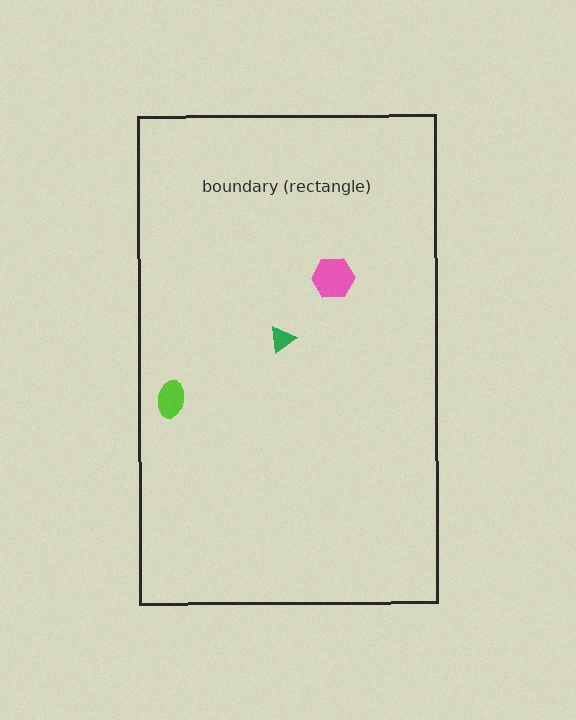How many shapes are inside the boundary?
3 inside, 0 outside.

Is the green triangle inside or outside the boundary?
Inside.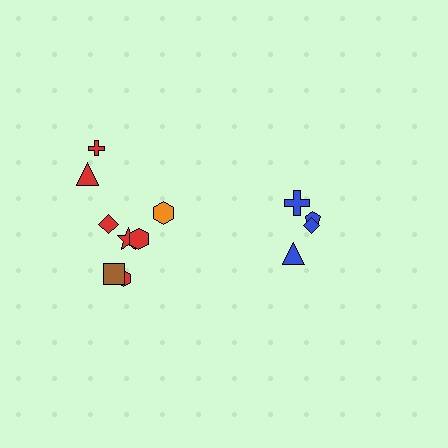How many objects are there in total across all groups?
There are 12 objects.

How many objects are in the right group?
There are 4 objects.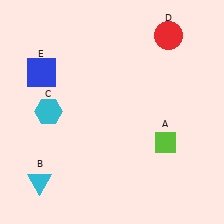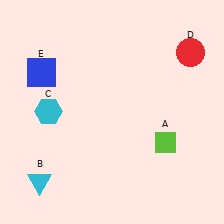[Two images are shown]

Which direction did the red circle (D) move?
The red circle (D) moved right.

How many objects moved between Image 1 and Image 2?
1 object moved between the two images.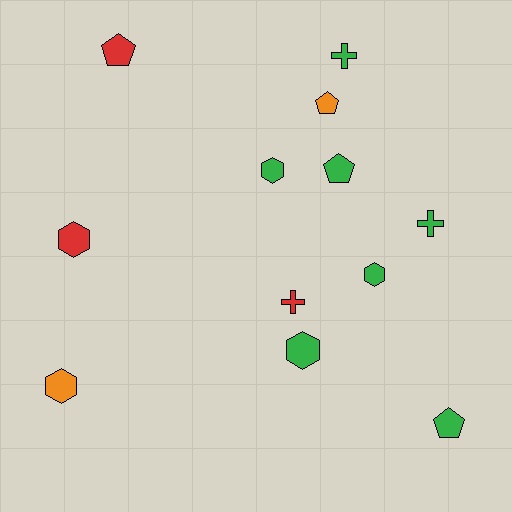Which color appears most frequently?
Green, with 7 objects.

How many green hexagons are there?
There are 3 green hexagons.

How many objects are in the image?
There are 12 objects.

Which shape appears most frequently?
Hexagon, with 5 objects.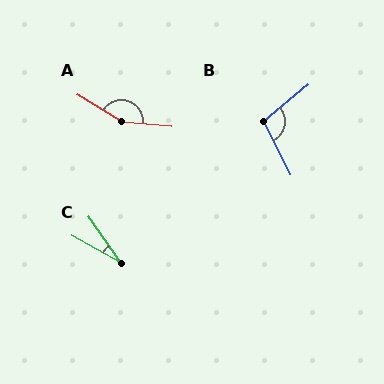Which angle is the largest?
A, at approximately 153 degrees.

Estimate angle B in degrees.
Approximately 103 degrees.